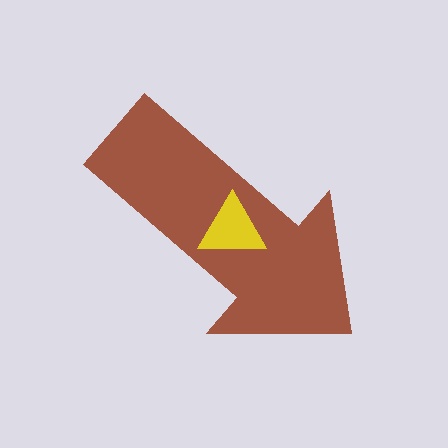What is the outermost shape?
The brown arrow.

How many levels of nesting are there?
2.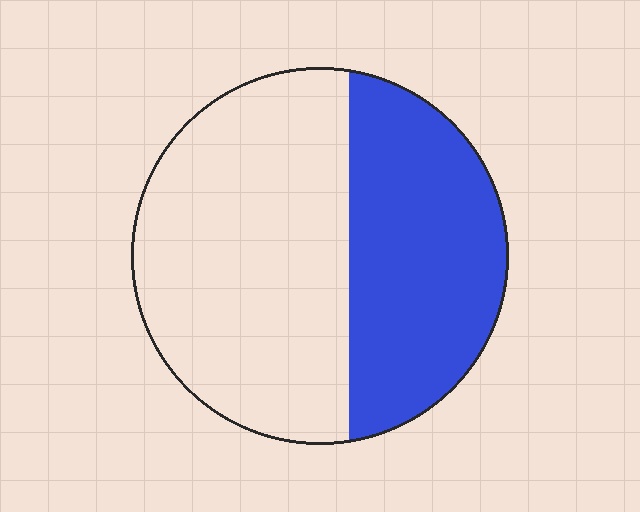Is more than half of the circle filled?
No.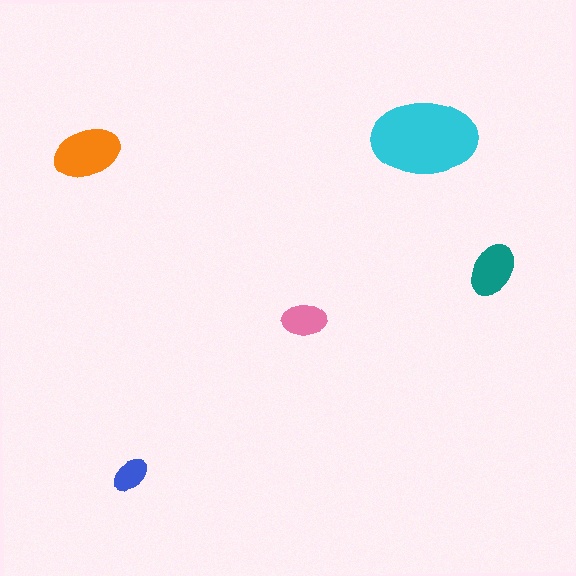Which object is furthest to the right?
The teal ellipse is rightmost.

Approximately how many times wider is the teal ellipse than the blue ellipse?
About 1.5 times wider.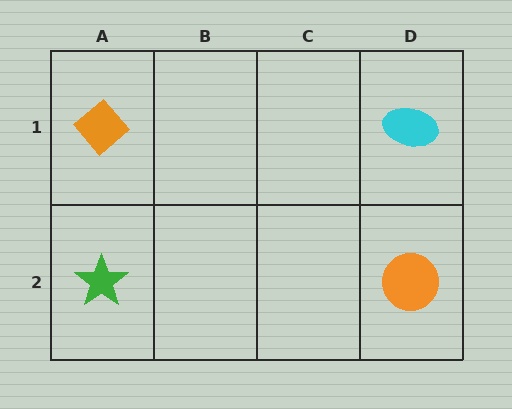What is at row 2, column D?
An orange circle.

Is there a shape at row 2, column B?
No, that cell is empty.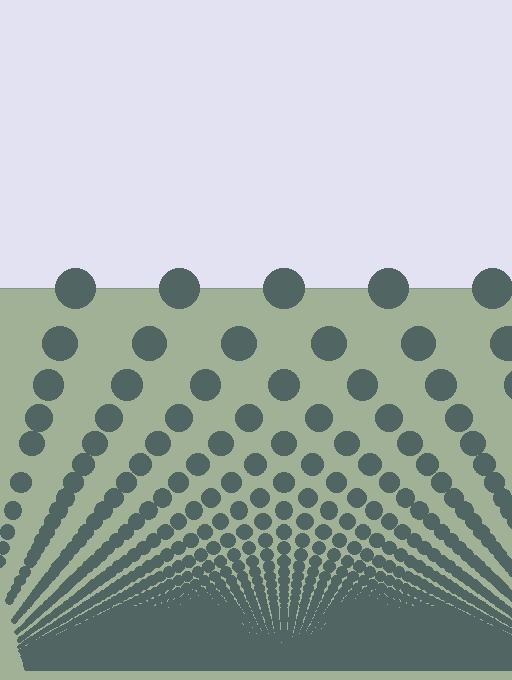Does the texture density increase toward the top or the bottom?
Density increases toward the bottom.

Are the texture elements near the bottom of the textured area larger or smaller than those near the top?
Smaller. The gradient is inverted — elements near the bottom are smaller and denser.